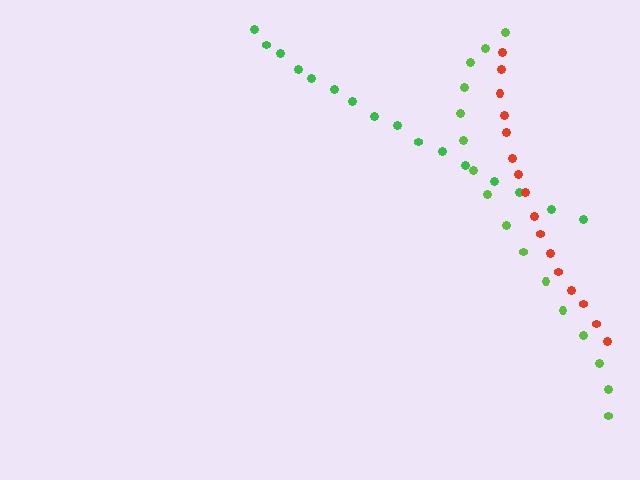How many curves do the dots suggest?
There are 3 distinct paths.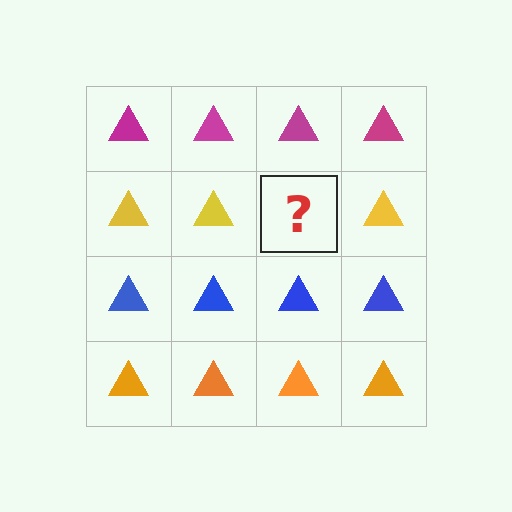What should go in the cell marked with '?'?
The missing cell should contain a yellow triangle.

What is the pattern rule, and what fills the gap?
The rule is that each row has a consistent color. The gap should be filled with a yellow triangle.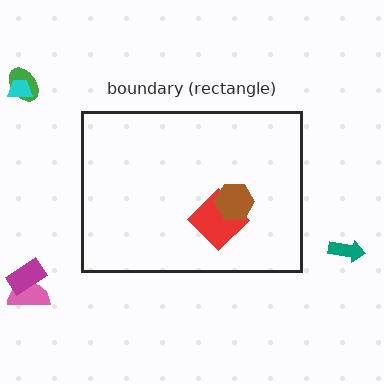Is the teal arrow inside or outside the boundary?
Outside.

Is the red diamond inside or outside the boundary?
Inside.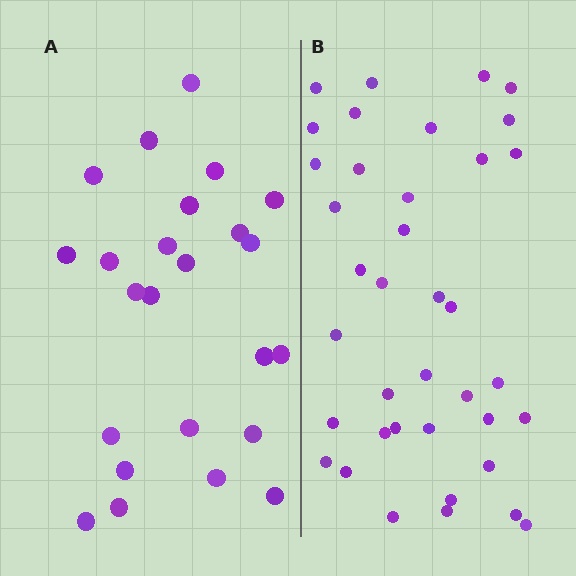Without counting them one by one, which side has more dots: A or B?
Region B (the right region) has more dots.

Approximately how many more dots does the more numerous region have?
Region B has approximately 15 more dots than region A.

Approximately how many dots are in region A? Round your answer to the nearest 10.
About 20 dots. (The exact count is 24, which rounds to 20.)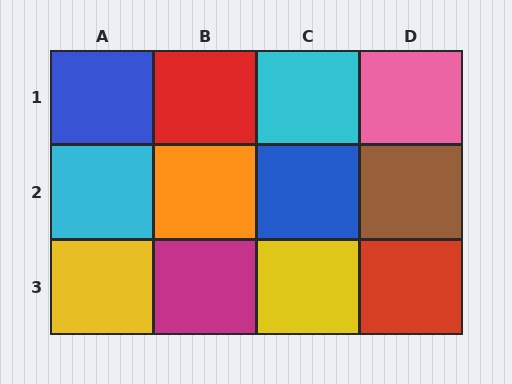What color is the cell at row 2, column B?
Orange.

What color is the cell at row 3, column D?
Red.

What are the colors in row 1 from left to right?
Blue, red, cyan, pink.